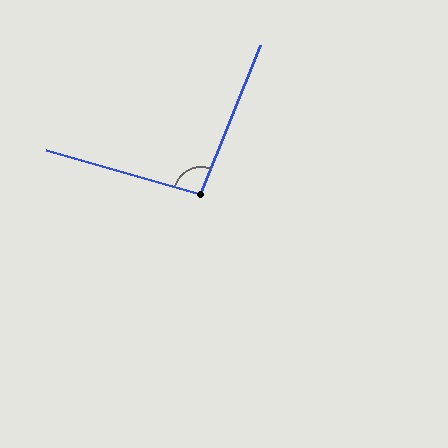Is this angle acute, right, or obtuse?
It is obtuse.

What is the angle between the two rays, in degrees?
Approximately 96 degrees.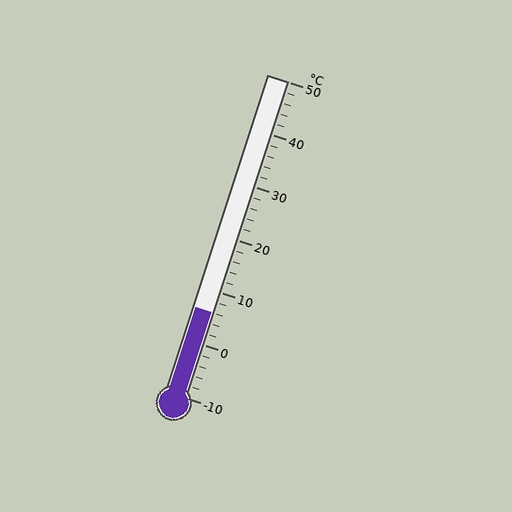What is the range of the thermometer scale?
The thermometer scale ranges from -10°C to 50°C.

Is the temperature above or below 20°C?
The temperature is below 20°C.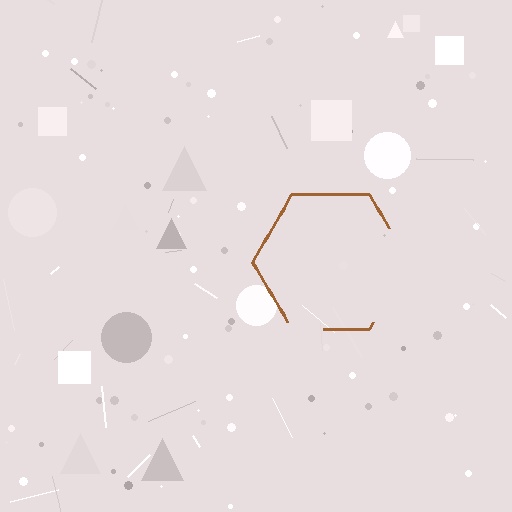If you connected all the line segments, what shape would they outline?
They would outline a hexagon.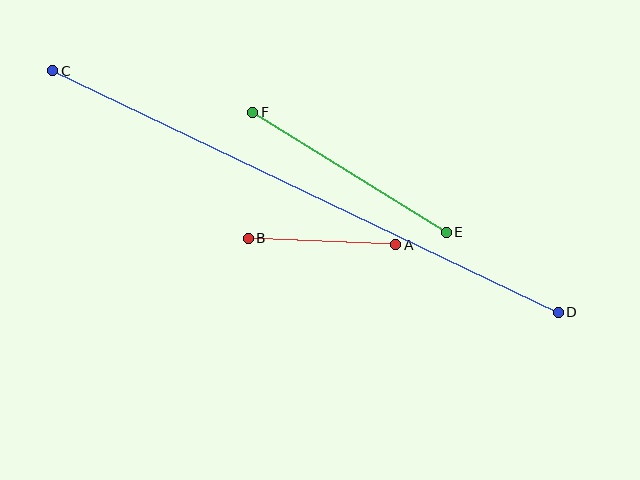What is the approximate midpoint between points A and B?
The midpoint is at approximately (322, 241) pixels.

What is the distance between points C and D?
The distance is approximately 560 pixels.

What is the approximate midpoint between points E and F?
The midpoint is at approximately (350, 172) pixels.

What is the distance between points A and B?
The distance is approximately 148 pixels.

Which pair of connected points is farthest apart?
Points C and D are farthest apart.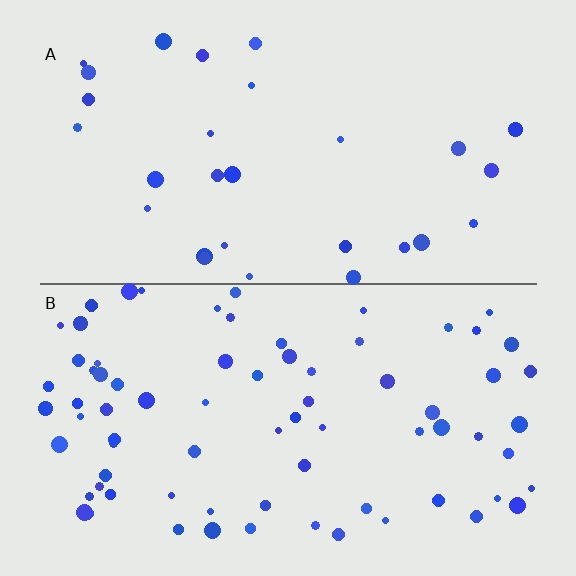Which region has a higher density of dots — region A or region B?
B (the bottom).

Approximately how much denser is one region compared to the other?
Approximately 2.6× — region B over region A.